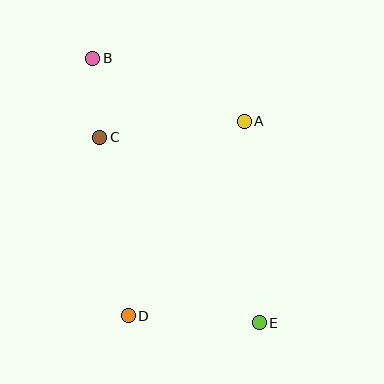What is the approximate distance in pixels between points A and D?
The distance between A and D is approximately 226 pixels.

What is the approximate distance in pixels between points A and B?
The distance between A and B is approximately 164 pixels.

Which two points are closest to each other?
Points B and C are closest to each other.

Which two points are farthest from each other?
Points B and E are farthest from each other.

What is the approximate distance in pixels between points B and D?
The distance between B and D is approximately 260 pixels.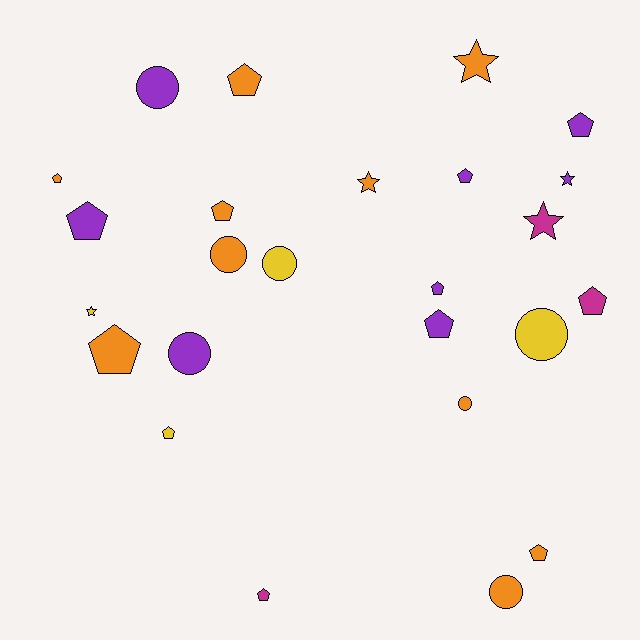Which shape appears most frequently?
Pentagon, with 13 objects.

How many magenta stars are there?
There is 1 magenta star.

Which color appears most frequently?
Orange, with 10 objects.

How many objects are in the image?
There are 25 objects.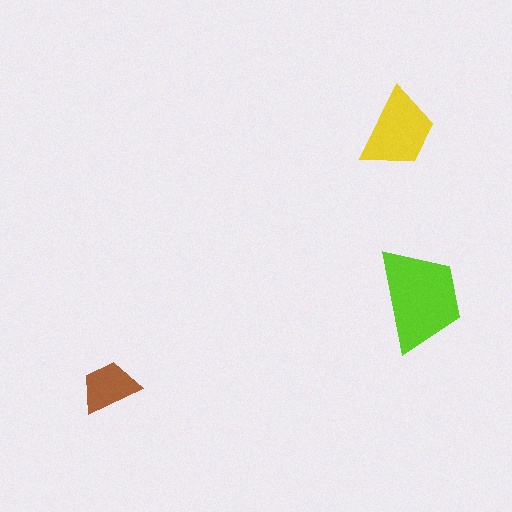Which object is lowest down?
The brown trapezoid is bottommost.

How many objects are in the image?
There are 3 objects in the image.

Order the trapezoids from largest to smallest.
the lime one, the yellow one, the brown one.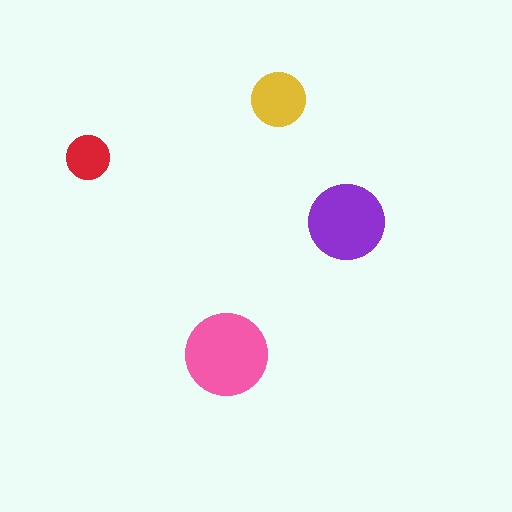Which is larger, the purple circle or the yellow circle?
The purple one.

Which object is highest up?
The yellow circle is topmost.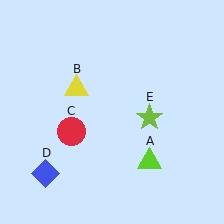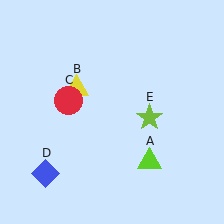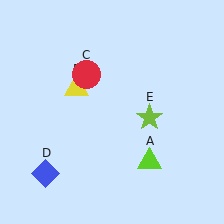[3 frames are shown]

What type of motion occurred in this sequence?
The red circle (object C) rotated clockwise around the center of the scene.